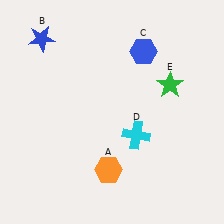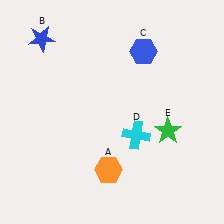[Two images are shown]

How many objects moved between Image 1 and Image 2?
1 object moved between the two images.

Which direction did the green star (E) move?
The green star (E) moved down.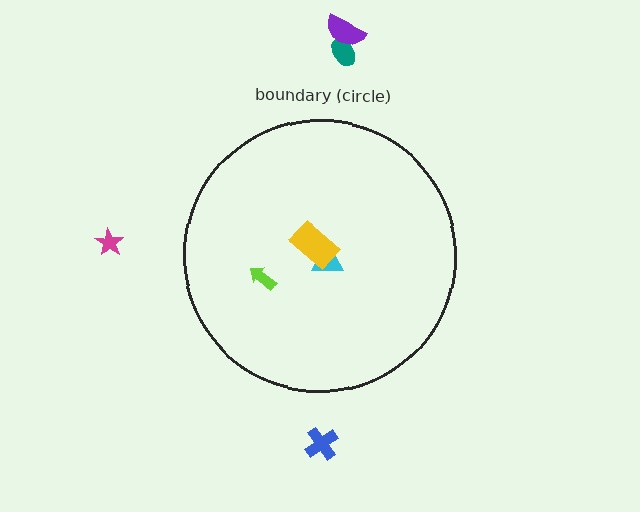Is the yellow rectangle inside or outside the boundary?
Inside.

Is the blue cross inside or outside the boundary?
Outside.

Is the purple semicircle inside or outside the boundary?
Outside.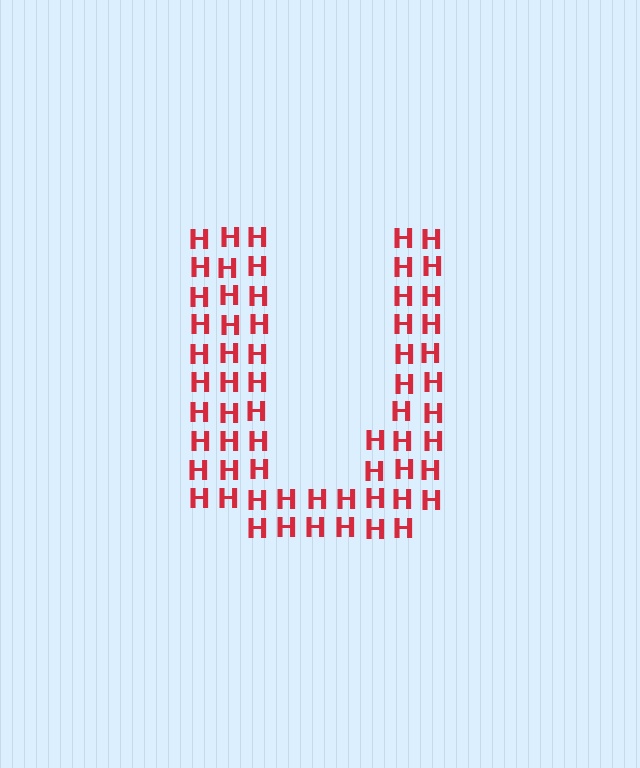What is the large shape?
The large shape is the letter U.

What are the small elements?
The small elements are letter H's.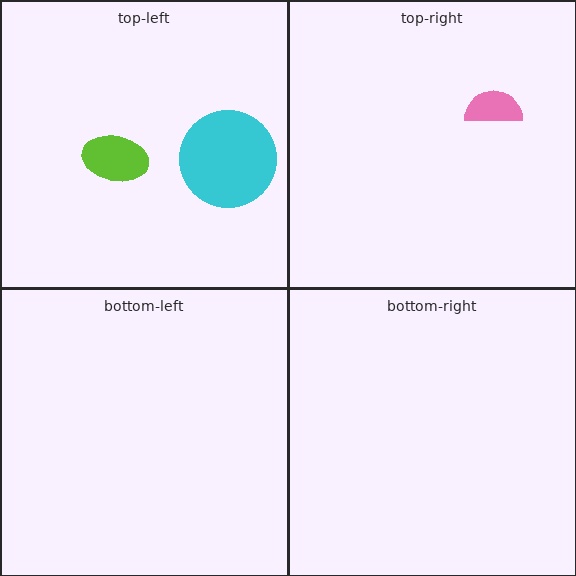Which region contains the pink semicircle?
The top-right region.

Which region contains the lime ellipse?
The top-left region.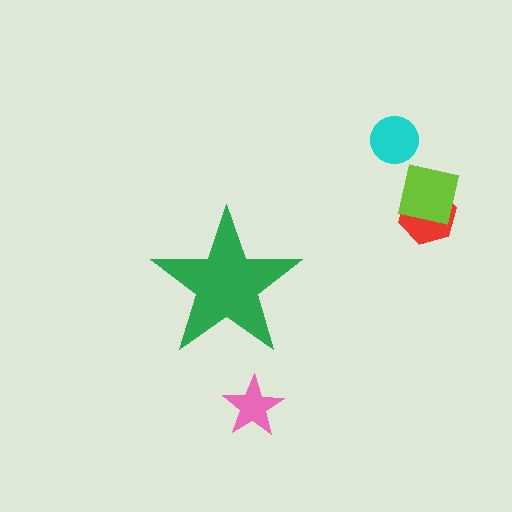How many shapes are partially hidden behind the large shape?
0 shapes are partially hidden.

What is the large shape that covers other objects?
A green star.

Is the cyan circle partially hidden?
No, the cyan circle is fully visible.